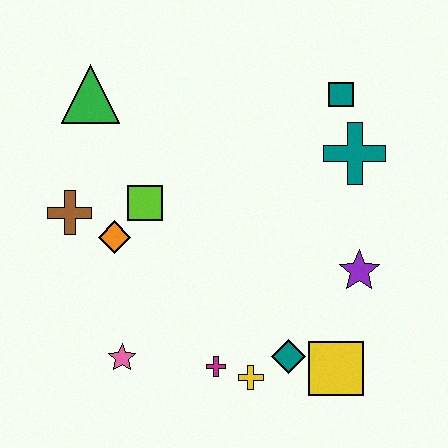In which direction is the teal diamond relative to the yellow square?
The teal diamond is to the left of the yellow square.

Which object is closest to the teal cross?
The teal square is closest to the teal cross.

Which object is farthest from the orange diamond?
The teal square is farthest from the orange diamond.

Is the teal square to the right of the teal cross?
No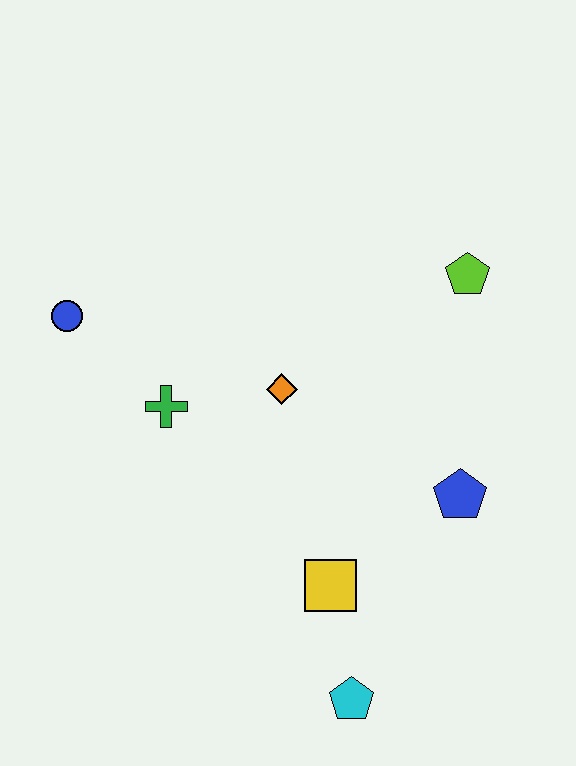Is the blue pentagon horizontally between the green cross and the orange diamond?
No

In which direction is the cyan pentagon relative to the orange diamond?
The cyan pentagon is below the orange diamond.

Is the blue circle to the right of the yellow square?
No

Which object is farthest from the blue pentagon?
The blue circle is farthest from the blue pentagon.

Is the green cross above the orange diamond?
No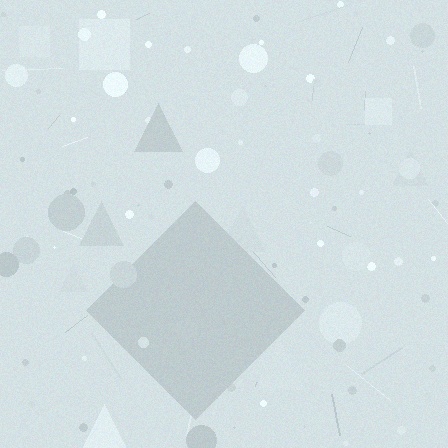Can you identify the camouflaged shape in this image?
The camouflaged shape is a diamond.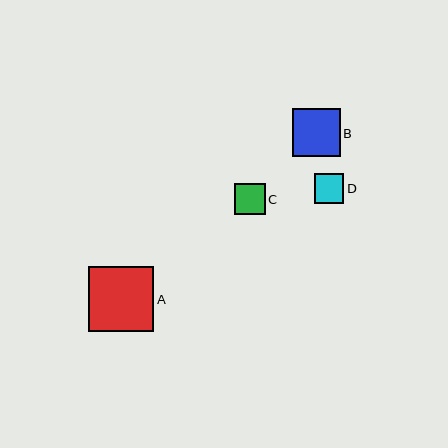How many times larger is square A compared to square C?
Square A is approximately 2.1 times the size of square C.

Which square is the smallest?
Square D is the smallest with a size of approximately 30 pixels.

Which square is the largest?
Square A is the largest with a size of approximately 65 pixels.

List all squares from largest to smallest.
From largest to smallest: A, B, C, D.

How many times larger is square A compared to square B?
Square A is approximately 1.4 times the size of square B.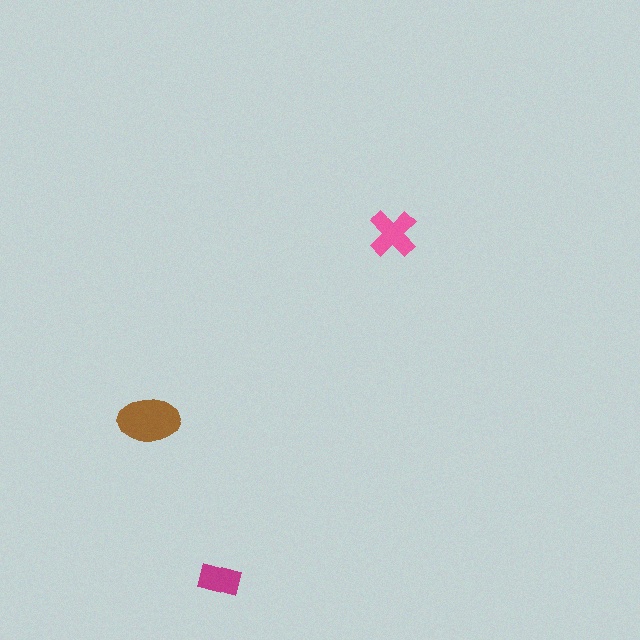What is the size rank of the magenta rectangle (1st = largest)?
3rd.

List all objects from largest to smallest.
The brown ellipse, the pink cross, the magenta rectangle.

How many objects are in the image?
There are 3 objects in the image.